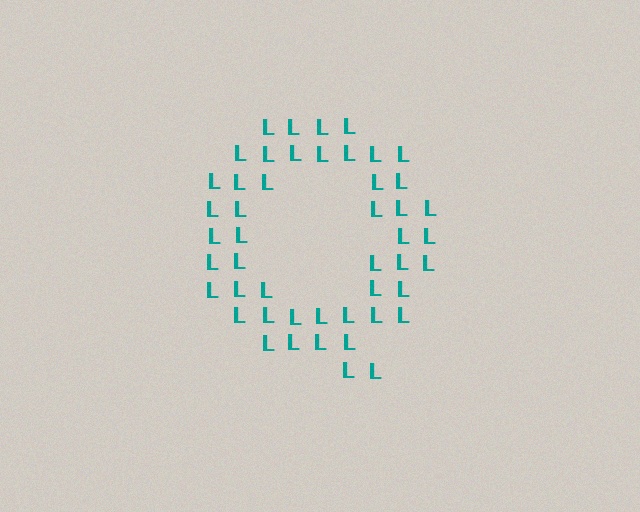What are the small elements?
The small elements are letter L's.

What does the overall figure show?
The overall figure shows the letter Q.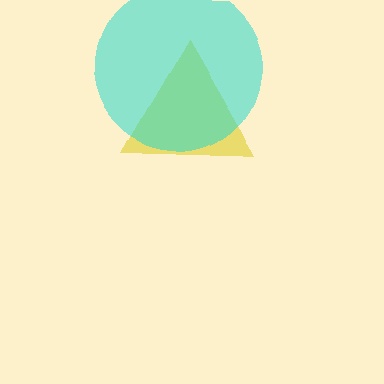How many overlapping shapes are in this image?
There are 2 overlapping shapes in the image.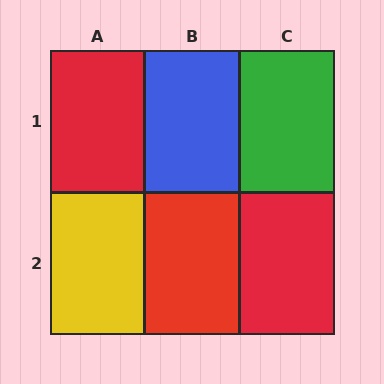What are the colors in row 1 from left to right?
Red, blue, green.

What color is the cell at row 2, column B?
Red.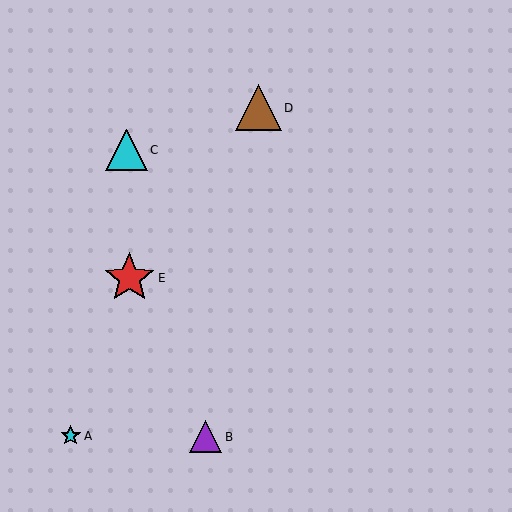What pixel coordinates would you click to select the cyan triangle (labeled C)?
Click at (126, 150) to select the cyan triangle C.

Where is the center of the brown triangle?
The center of the brown triangle is at (258, 108).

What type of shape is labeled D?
Shape D is a brown triangle.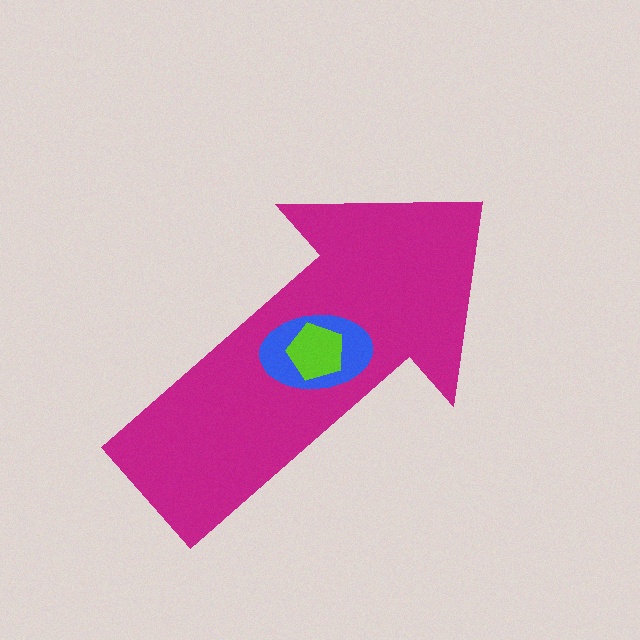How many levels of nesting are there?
3.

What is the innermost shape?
The lime pentagon.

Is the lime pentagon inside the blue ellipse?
Yes.